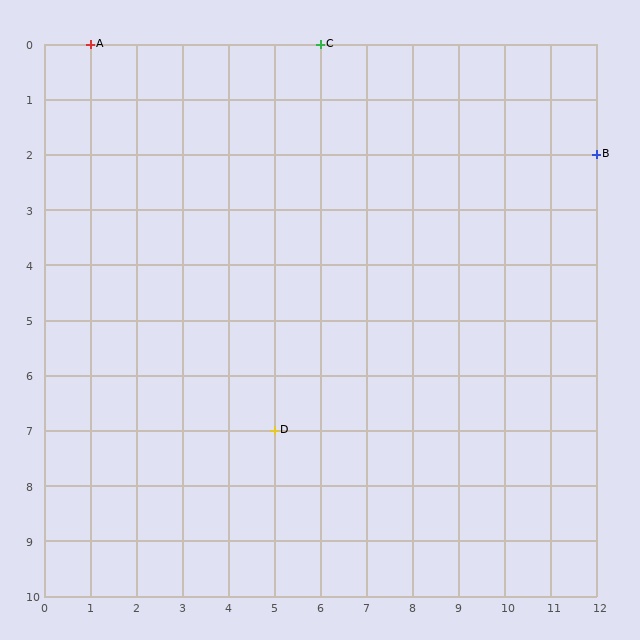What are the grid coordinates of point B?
Point B is at grid coordinates (12, 2).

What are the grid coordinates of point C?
Point C is at grid coordinates (6, 0).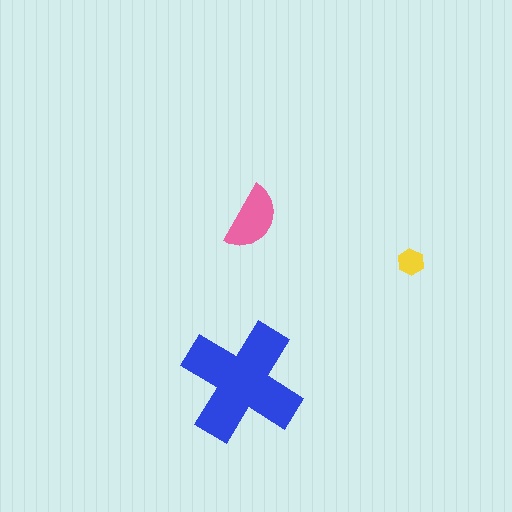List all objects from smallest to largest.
The yellow hexagon, the pink semicircle, the blue cross.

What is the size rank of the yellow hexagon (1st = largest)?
3rd.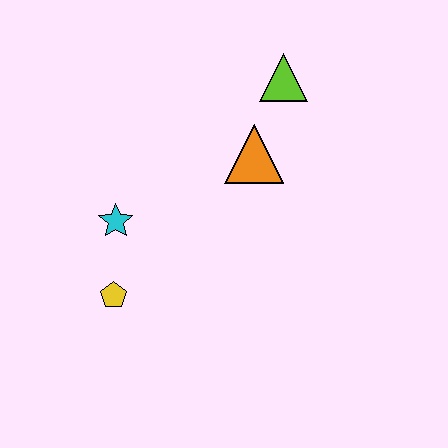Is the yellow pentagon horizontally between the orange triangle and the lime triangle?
No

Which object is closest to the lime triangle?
The orange triangle is closest to the lime triangle.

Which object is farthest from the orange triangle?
The yellow pentagon is farthest from the orange triangle.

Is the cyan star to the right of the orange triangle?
No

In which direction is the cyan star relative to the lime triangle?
The cyan star is to the left of the lime triangle.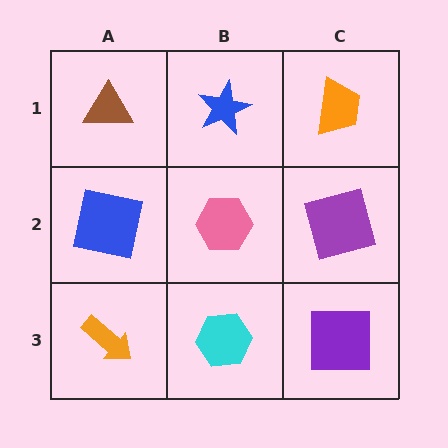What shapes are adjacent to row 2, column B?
A blue star (row 1, column B), a cyan hexagon (row 3, column B), a blue square (row 2, column A), a purple square (row 2, column C).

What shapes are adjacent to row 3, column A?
A blue square (row 2, column A), a cyan hexagon (row 3, column B).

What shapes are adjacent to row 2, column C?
An orange trapezoid (row 1, column C), a purple square (row 3, column C), a pink hexagon (row 2, column B).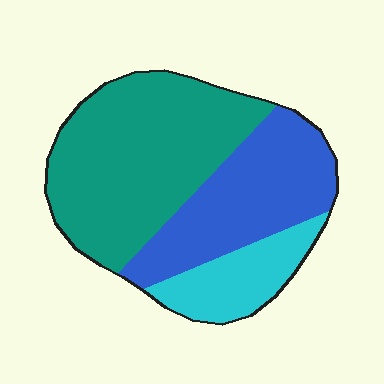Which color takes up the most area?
Teal, at roughly 50%.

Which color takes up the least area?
Cyan, at roughly 15%.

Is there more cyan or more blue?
Blue.